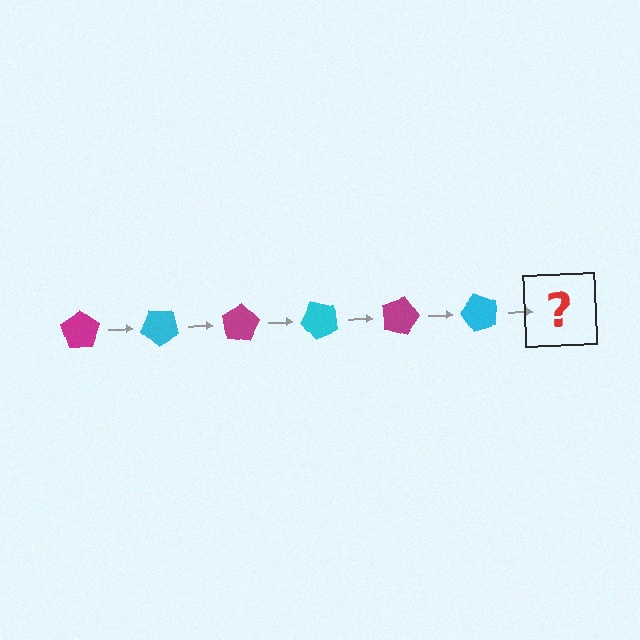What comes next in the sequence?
The next element should be a magenta pentagon, rotated 240 degrees from the start.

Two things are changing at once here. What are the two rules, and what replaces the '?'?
The two rules are that it rotates 40 degrees each step and the color cycles through magenta and cyan. The '?' should be a magenta pentagon, rotated 240 degrees from the start.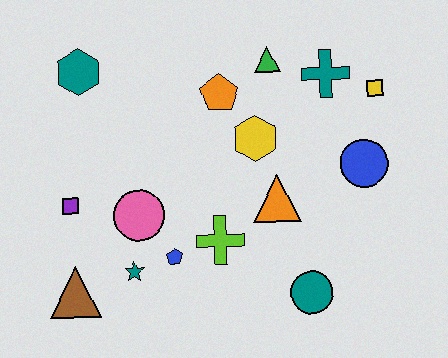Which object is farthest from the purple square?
The yellow square is farthest from the purple square.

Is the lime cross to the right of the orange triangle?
No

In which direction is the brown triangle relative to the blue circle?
The brown triangle is to the left of the blue circle.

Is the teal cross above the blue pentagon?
Yes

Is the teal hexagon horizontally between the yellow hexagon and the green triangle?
No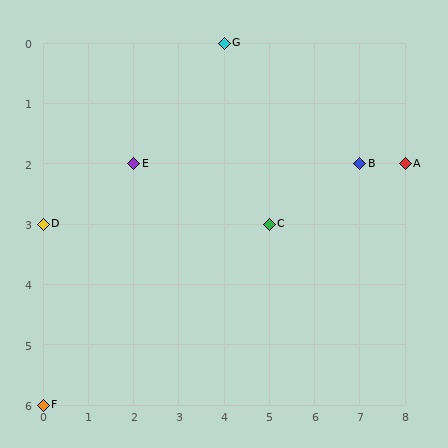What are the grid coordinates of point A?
Point A is at grid coordinates (8, 2).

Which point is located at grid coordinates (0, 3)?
Point D is at (0, 3).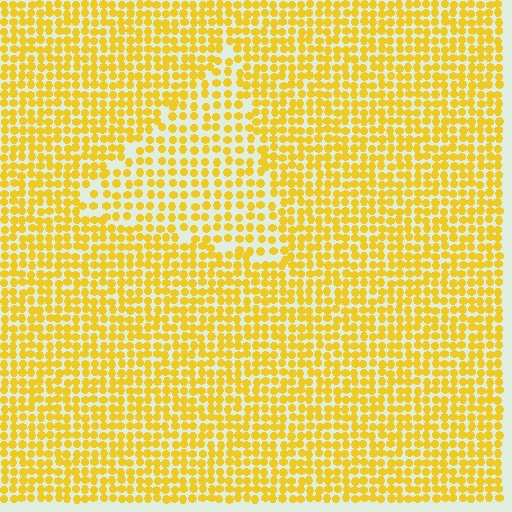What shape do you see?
I see a triangle.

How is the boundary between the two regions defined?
The boundary is defined by a change in element density (approximately 1.5x ratio). All elements are the same color, size, and shape.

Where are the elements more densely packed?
The elements are more densely packed outside the triangle boundary.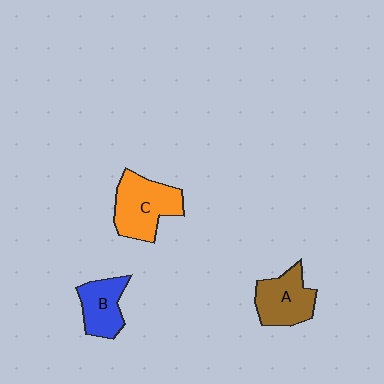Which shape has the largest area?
Shape C (orange).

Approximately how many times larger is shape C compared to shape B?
Approximately 1.4 times.